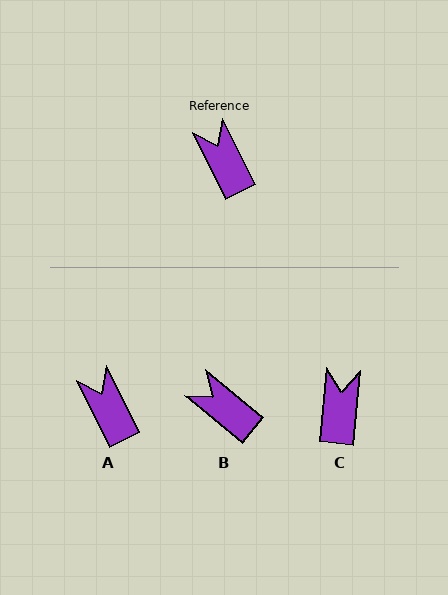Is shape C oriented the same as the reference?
No, it is off by about 32 degrees.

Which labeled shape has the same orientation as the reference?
A.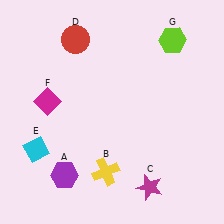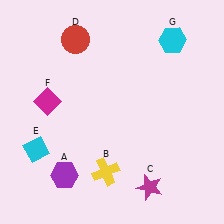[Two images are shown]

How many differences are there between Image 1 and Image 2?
There is 1 difference between the two images.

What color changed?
The hexagon (G) changed from lime in Image 1 to cyan in Image 2.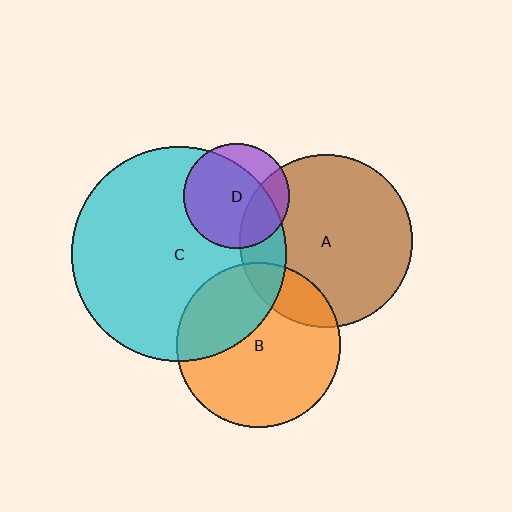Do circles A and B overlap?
Yes.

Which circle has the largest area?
Circle C (cyan).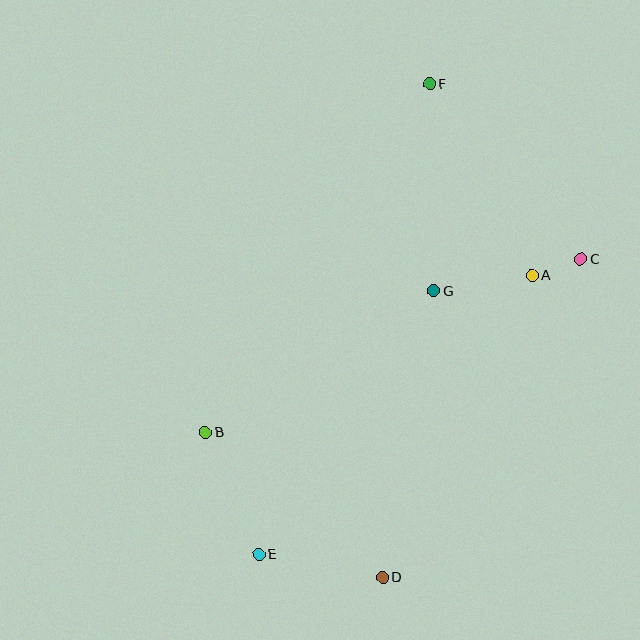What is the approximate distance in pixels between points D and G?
The distance between D and G is approximately 291 pixels.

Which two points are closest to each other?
Points A and C are closest to each other.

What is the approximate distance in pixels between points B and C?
The distance between B and C is approximately 414 pixels.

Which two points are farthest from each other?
Points E and F are farthest from each other.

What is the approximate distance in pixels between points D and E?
The distance between D and E is approximately 126 pixels.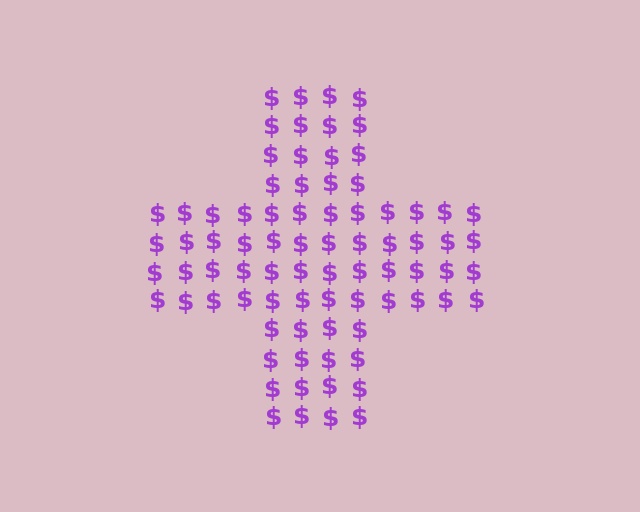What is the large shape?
The large shape is a cross.